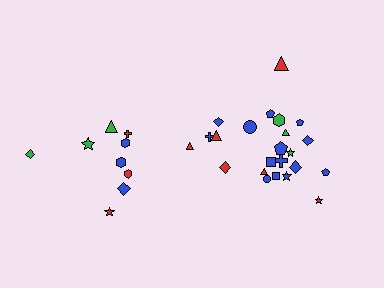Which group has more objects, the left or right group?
The right group.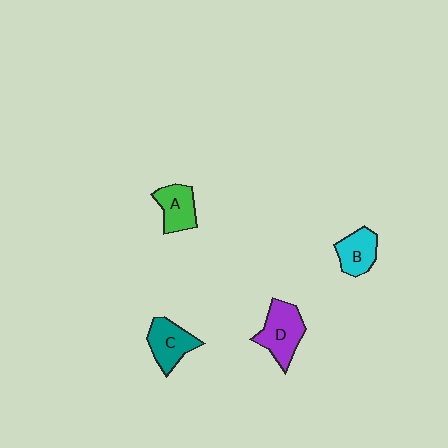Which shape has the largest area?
Shape D (purple).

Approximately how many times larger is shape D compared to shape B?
Approximately 1.4 times.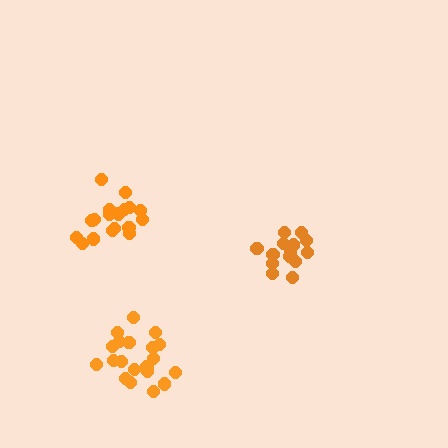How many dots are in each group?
Group 1: 14 dots, Group 2: 18 dots, Group 3: 20 dots (52 total).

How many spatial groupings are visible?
There are 3 spatial groupings.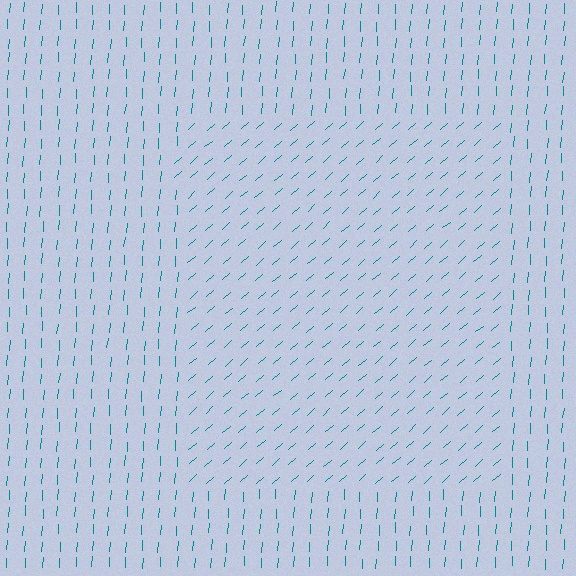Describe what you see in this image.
The image is filled with small teal line segments. A rectangle region in the image has lines oriented differently from the surrounding lines, creating a visible texture boundary.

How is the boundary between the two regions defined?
The boundary is defined purely by a change in line orientation (approximately 45 degrees difference). All lines are the same color and thickness.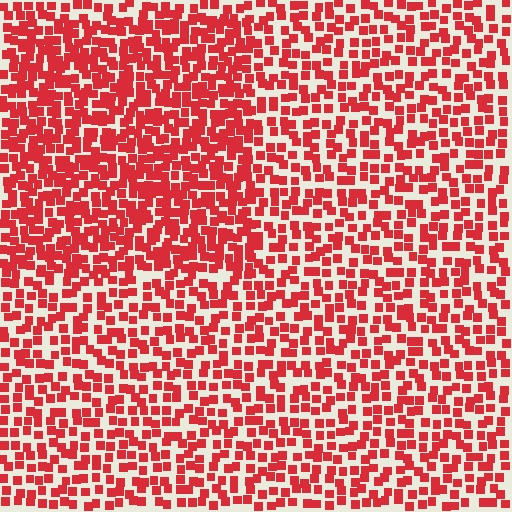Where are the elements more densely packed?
The elements are more densely packed inside the rectangle boundary.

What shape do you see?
I see a rectangle.